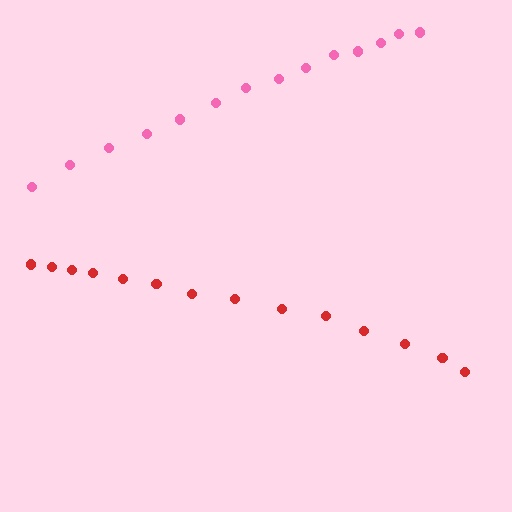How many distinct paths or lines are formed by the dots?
There are 2 distinct paths.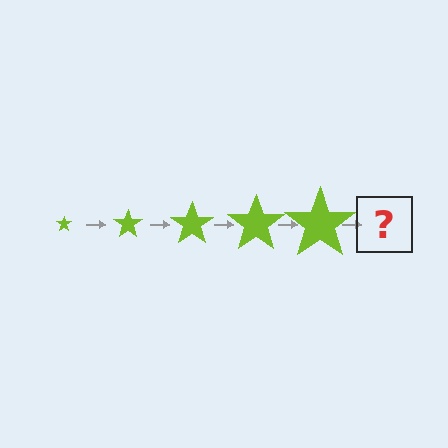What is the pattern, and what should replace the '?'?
The pattern is that the star gets progressively larger each step. The '?' should be a lime star, larger than the previous one.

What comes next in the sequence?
The next element should be a lime star, larger than the previous one.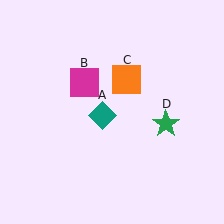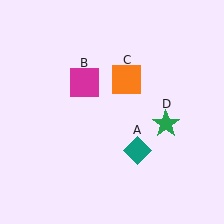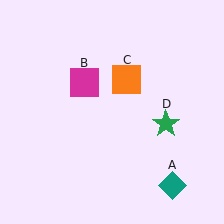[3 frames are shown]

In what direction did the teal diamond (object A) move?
The teal diamond (object A) moved down and to the right.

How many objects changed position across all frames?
1 object changed position: teal diamond (object A).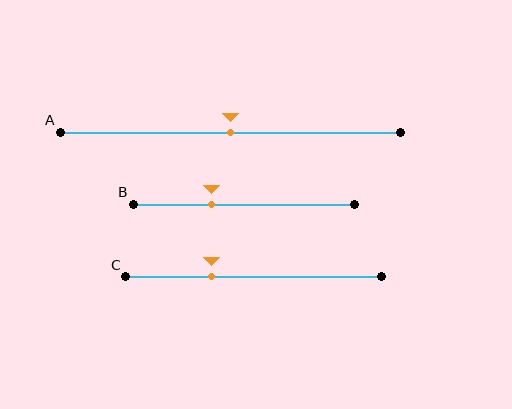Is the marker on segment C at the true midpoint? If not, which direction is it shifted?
No, the marker on segment C is shifted to the left by about 16% of the segment length.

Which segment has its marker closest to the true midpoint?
Segment A has its marker closest to the true midpoint.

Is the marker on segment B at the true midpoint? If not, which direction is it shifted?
No, the marker on segment B is shifted to the left by about 15% of the segment length.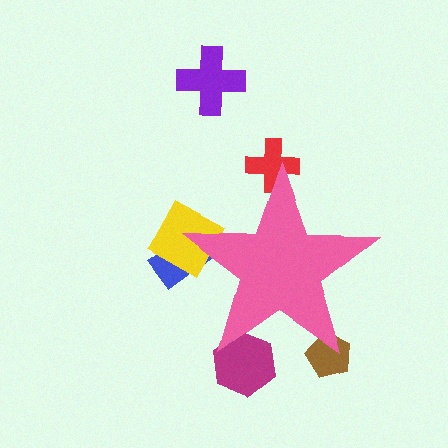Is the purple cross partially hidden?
No, the purple cross is fully visible.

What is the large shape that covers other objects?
A pink star.